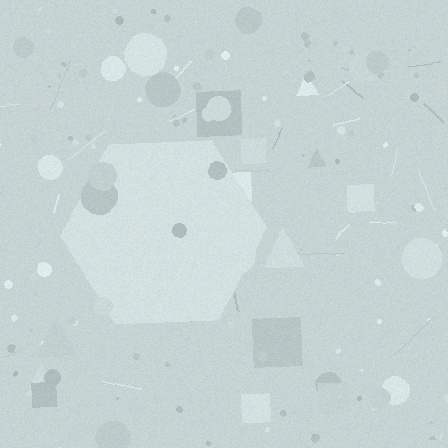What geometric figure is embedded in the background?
A hexagon is embedded in the background.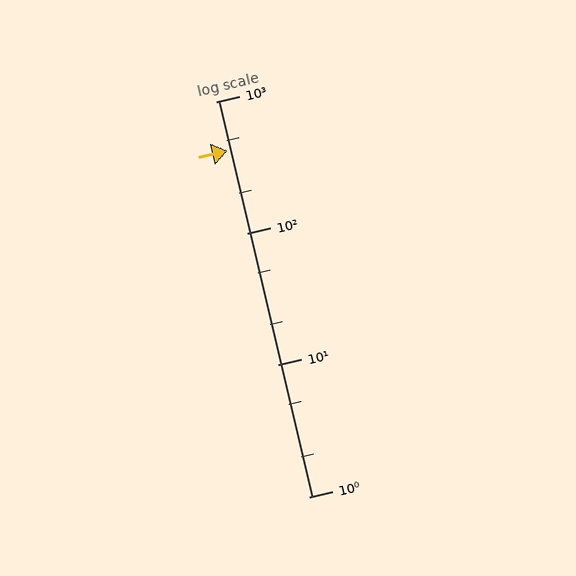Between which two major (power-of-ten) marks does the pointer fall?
The pointer is between 100 and 1000.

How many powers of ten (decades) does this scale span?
The scale spans 3 decades, from 1 to 1000.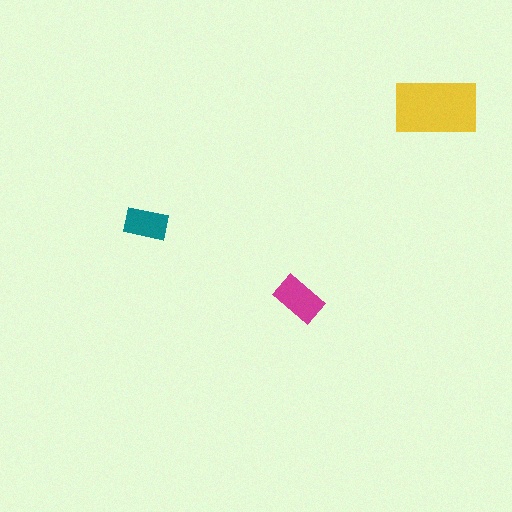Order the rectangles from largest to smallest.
the yellow one, the magenta one, the teal one.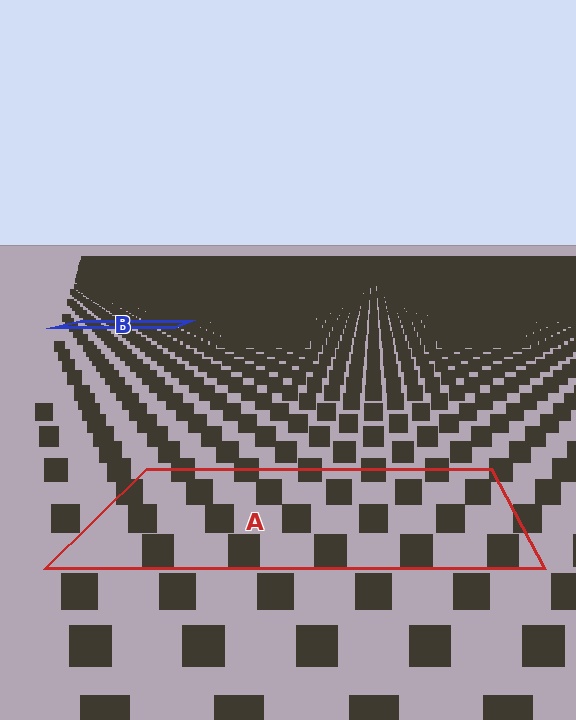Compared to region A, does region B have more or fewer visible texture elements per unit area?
Region B has more texture elements per unit area — they are packed more densely because it is farther away.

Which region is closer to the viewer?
Region A is closer. The texture elements there are larger and more spread out.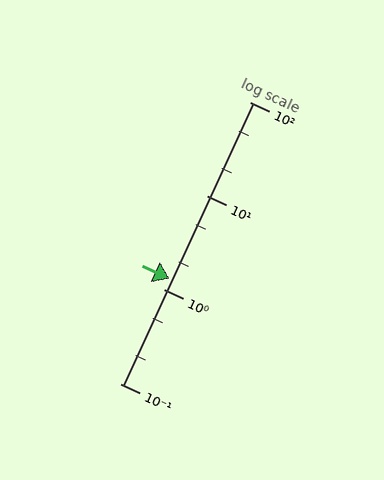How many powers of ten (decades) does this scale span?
The scale spans 3 decades, from 0.1 to 100.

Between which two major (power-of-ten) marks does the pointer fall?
The pointer is between 1 and 10.